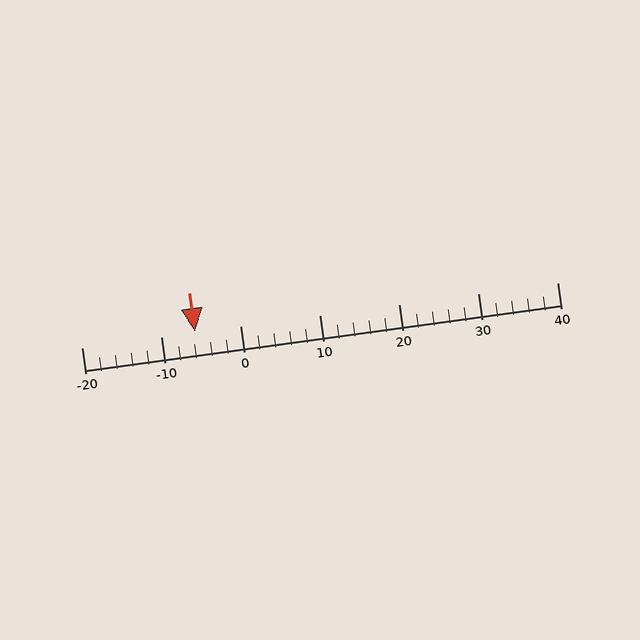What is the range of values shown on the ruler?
The ruler shows values from -20 to 40.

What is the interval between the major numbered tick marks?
The major tick marks are spaced 10 units apart.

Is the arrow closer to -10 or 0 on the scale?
The arrow is closer to -10.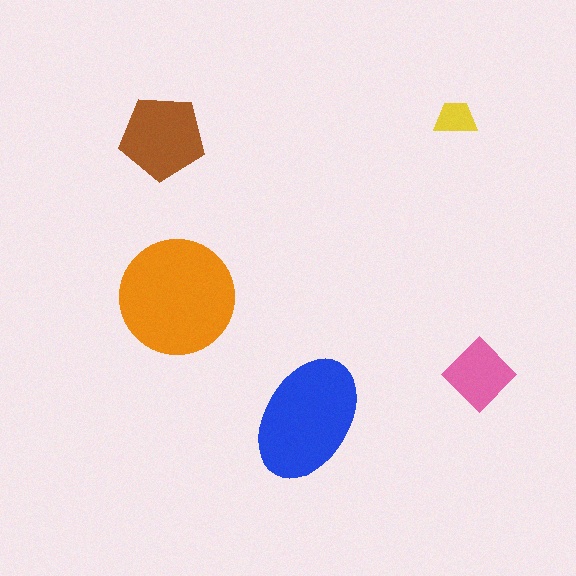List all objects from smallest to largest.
The yellow trapezoid, the pink diamond, the brown pentagon, the blue ellipse, the orange circle.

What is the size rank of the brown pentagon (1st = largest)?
3rd.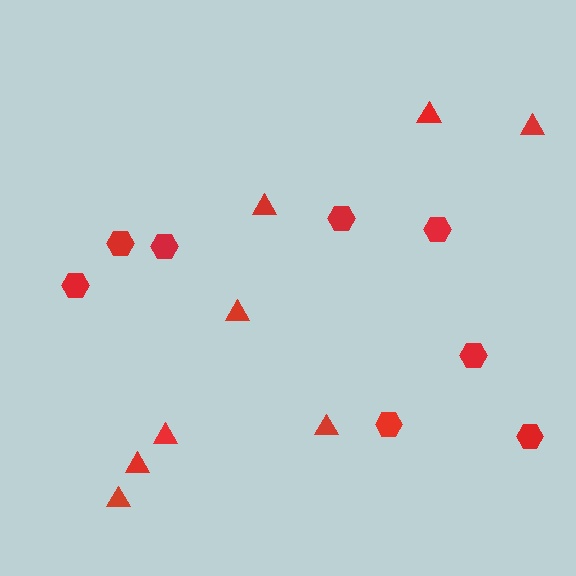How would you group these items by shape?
There are 2 groups: one group of hexagons (8) and one group of triangles (8).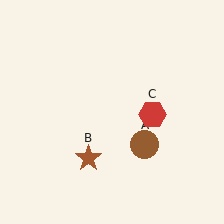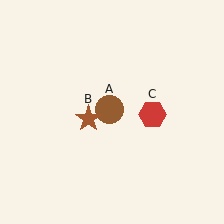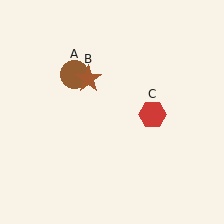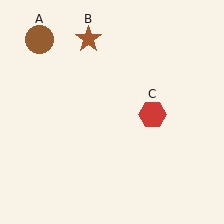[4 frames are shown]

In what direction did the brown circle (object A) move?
The brown circle (object A) moved up and to the left.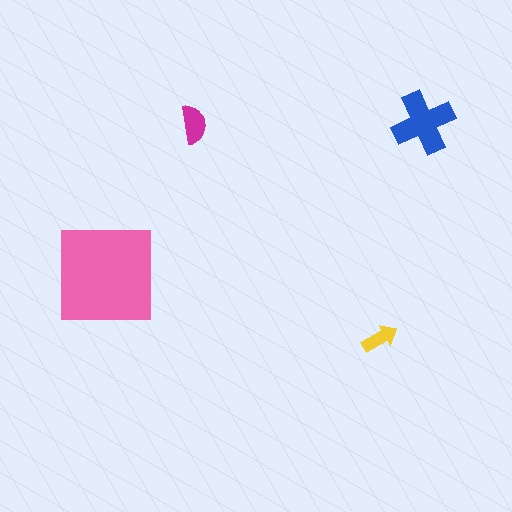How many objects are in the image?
There are 4 objects in the image.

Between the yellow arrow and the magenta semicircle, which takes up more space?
The magenta semicircle.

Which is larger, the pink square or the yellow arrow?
The pink square.